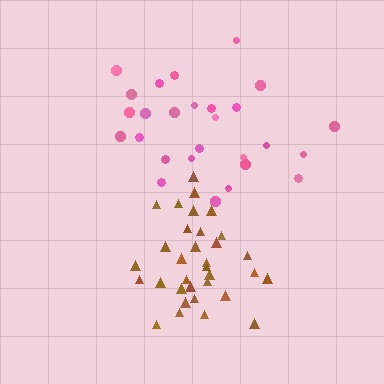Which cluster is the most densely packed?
Brown.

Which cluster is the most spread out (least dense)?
Pink.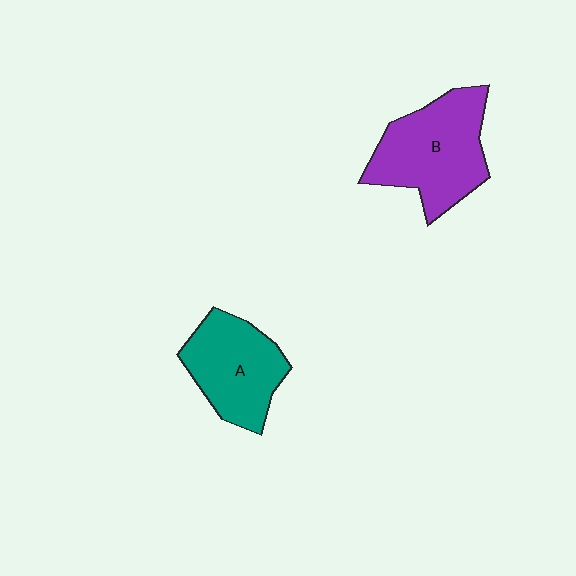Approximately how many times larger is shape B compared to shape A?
Approximately 1.2 times.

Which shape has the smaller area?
Shape A (teal).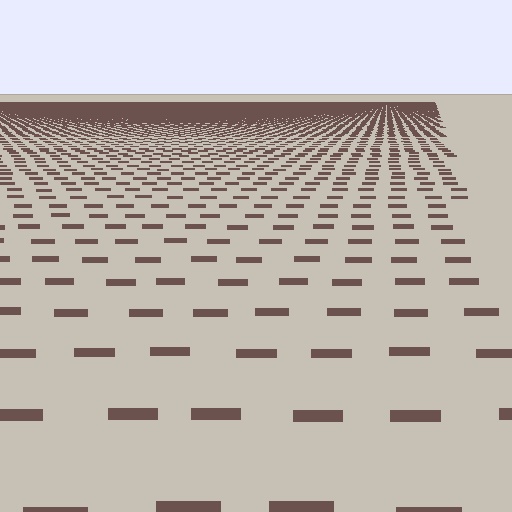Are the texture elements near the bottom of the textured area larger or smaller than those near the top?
Larger. Near the bottom, elements are closer to the viewer and appear at a bigger on-screen size.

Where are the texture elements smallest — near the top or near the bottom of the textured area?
Near the top.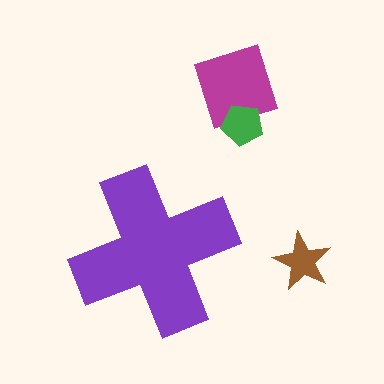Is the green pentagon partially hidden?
No, the green pentagon is fully visible.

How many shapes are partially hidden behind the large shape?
0 shapes are partially hidden.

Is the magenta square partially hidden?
No, the magenta square is fully visible.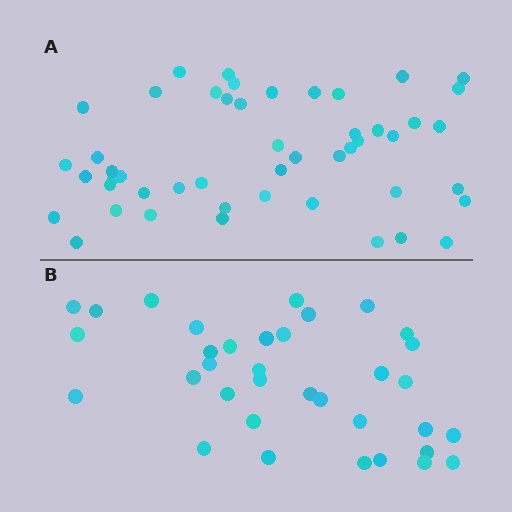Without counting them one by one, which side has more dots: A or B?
Region A (the top region) has more dots.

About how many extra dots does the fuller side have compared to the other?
Region A has approximately 15 more dots than region B.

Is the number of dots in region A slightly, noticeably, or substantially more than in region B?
Region A has noticeably more, but not dramatically so. The ratio is roughly 1.4 to 1.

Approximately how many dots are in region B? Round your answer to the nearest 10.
About 40 dots. (The exact count is 35, which rounds to 40.)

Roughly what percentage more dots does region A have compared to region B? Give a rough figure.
About 40% more.